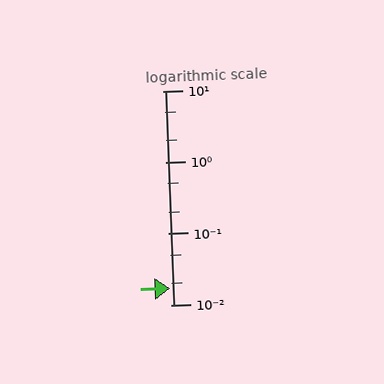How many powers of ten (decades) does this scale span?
The scale spans 3 decades, from 0.01 to 10.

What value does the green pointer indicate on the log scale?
The pointer indicates approximately 0.017.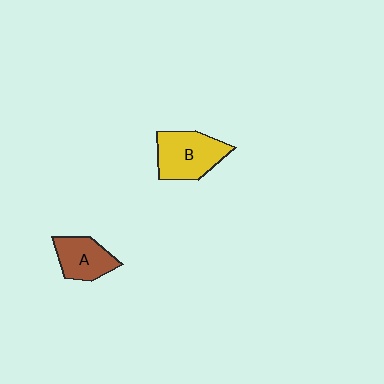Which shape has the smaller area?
Shape A (brown).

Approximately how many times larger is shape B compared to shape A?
Approximately 1.4 times.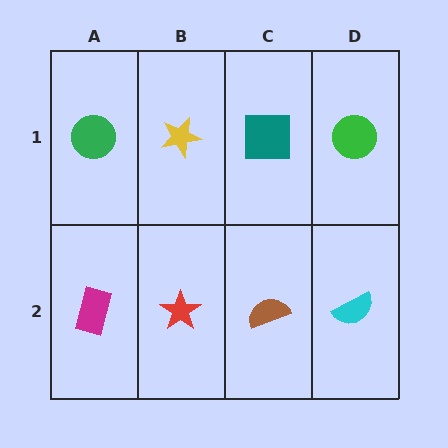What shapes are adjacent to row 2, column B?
A yellow star (row 1, column B), a magenta rectangle (row 2, column A), a brown semicircle (row 2, column C).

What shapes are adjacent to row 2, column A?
A green circle (row 1, column A), a red star (row 2, column B).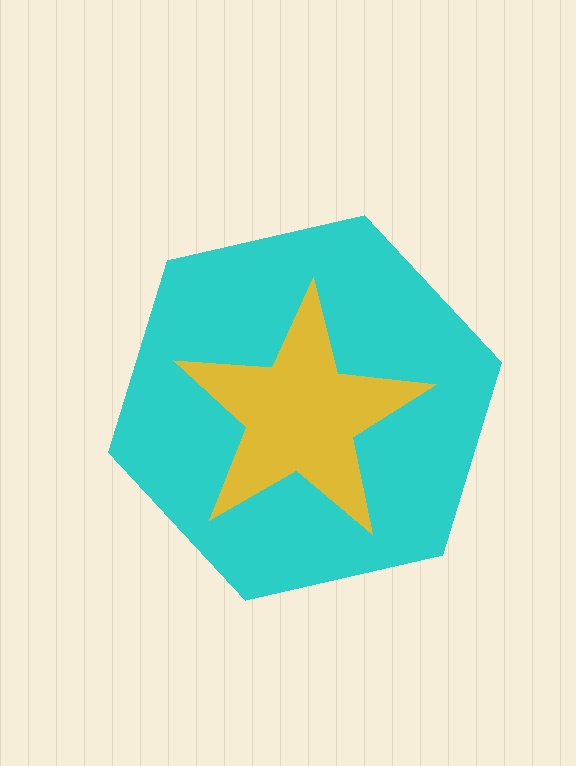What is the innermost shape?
The yellow star.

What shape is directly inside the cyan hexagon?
The yellow star.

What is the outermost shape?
The cyan hexagon.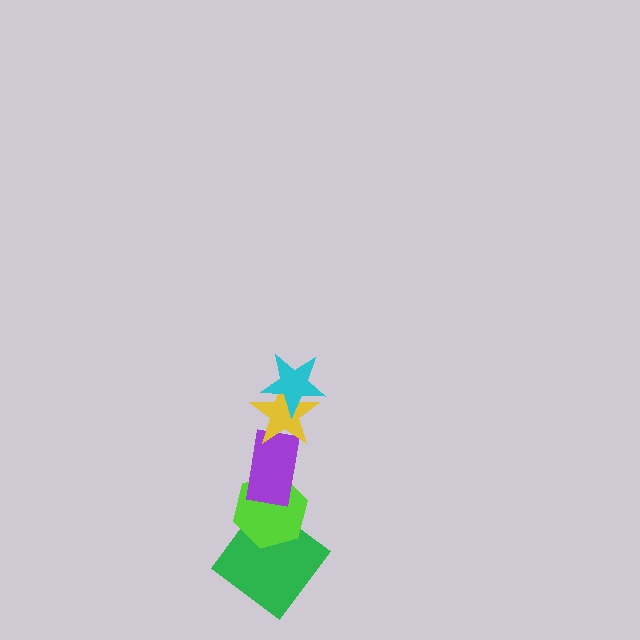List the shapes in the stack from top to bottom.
From top to bottom: the cyan star, the yellow star, the purple rectangle, the lime hexagon, the green diamond.